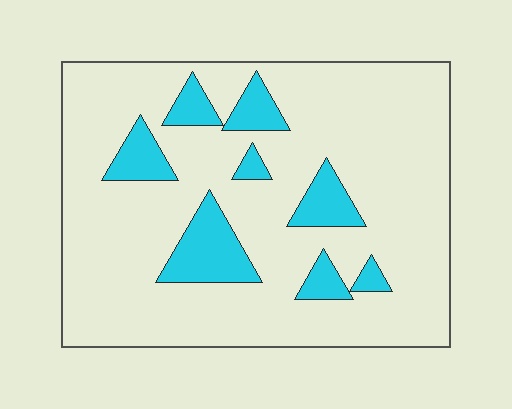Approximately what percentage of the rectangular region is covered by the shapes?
Approximately 15%.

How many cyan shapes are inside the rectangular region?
8.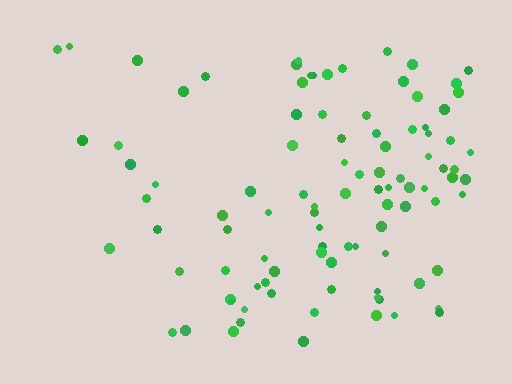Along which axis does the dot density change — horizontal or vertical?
Horizontal.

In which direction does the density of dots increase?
From left to right, with the right side densest.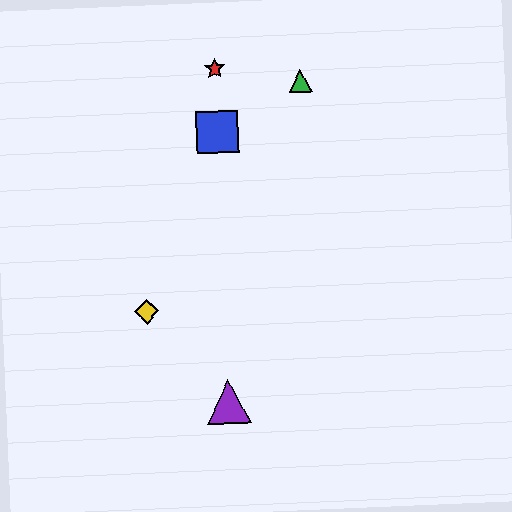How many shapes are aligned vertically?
3 shapes (the red star, the blue square, the purple triangle) are aligned vertically.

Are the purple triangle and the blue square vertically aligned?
Yes, both are at x≈229.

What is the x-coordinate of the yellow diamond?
The yellow diamond is at x≈147.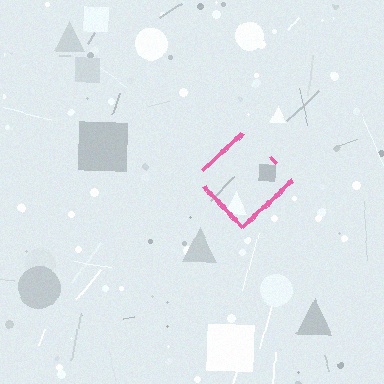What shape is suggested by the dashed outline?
The dashed outline suggests a diamond.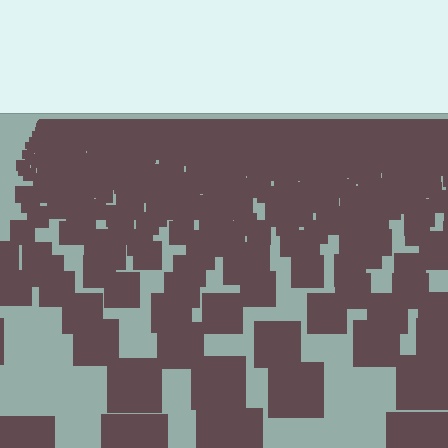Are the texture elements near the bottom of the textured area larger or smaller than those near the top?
Larger. Near the bottom, elements are closer to the viewer and appear at a bigger on-screen size.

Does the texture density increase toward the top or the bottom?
Density increases toward the top.